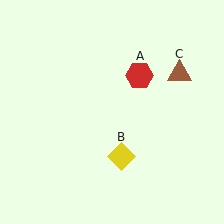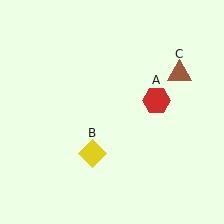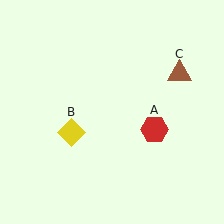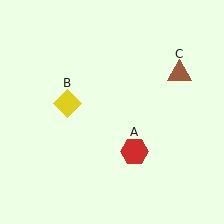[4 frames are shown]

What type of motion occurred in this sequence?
The red hexagon (object A), yellow diamond (object B) rotated clockwise around the center of the scene.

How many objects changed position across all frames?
2 objects changed position: red hexagon (object A), yellow diamond (object B).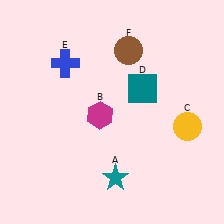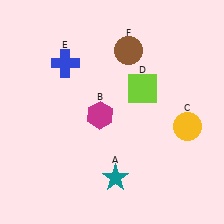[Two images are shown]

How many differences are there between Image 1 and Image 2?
There is 1 difference between the two images.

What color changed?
The square (D) changed from teal in Image 1 to lime in Image 2.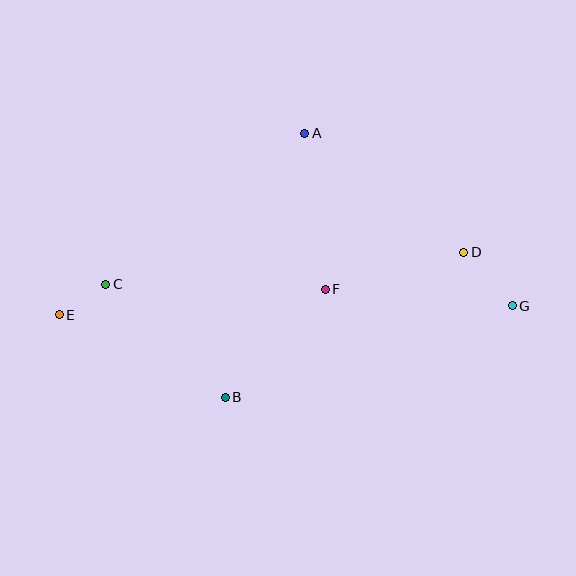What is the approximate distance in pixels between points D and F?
The distance between D and F is approximately 143 pixels.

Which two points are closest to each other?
Points C and E are closest to each other.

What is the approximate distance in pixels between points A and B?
The distance between A and B is approximately 276 pixels.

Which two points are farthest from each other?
Points E and G are farthest from each other.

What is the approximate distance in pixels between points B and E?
The distance between B and E is approximately 185 pixels.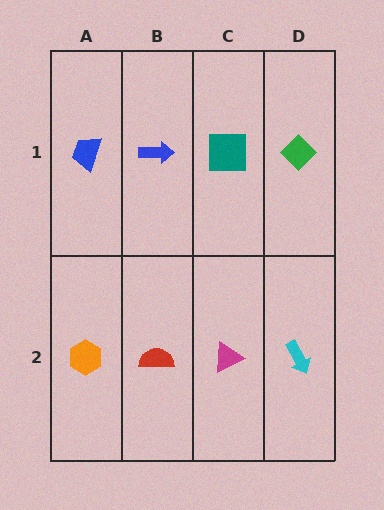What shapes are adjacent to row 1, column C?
A magenta triangle (row 2, column C), a blue arrow (row 1, column B), a green diamond (row 1, column D).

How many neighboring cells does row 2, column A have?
2.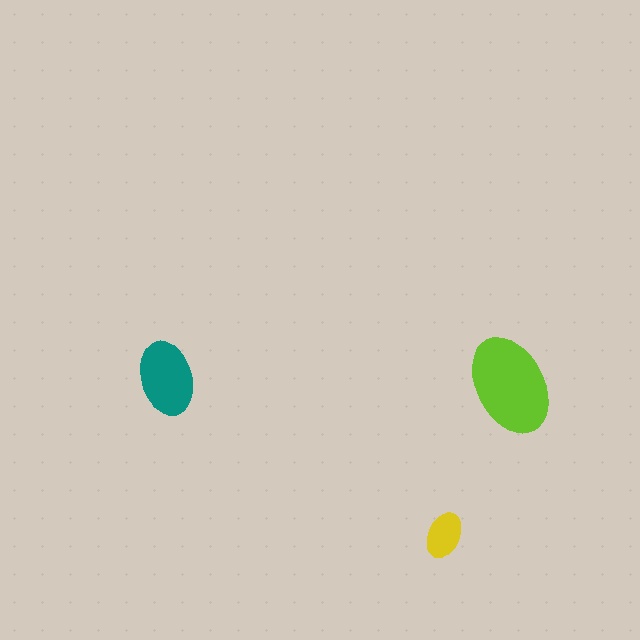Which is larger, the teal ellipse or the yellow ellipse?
The teal one.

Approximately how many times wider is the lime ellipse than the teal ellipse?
About 1.5 times wider.